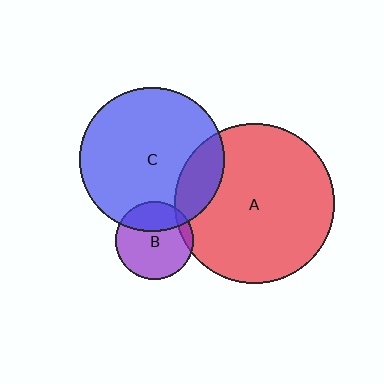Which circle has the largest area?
Circle A (red).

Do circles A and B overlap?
Yes.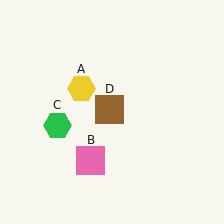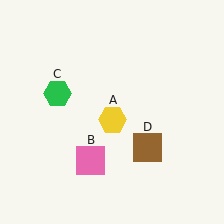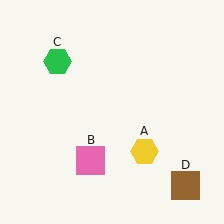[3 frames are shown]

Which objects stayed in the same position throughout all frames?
Pink square (object B) remained stationary.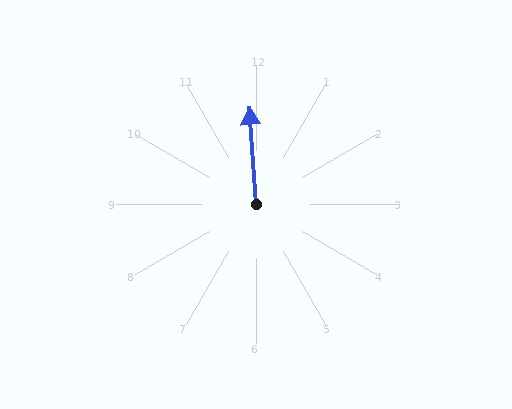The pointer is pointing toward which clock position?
Roughly 12 o'clock.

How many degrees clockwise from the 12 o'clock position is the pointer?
Approximately 356 degrees.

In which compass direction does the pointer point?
North.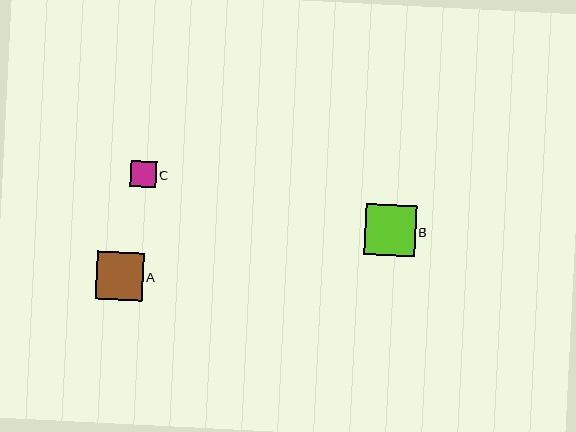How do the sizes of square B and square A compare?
Square B and square A are approximately the same size.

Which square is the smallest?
Square C is the smallest with a size of approximately 26 pixels.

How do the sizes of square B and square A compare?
Square B and square A are approximately the same size.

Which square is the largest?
Square B is the largest with a size of approximately 51 pixels.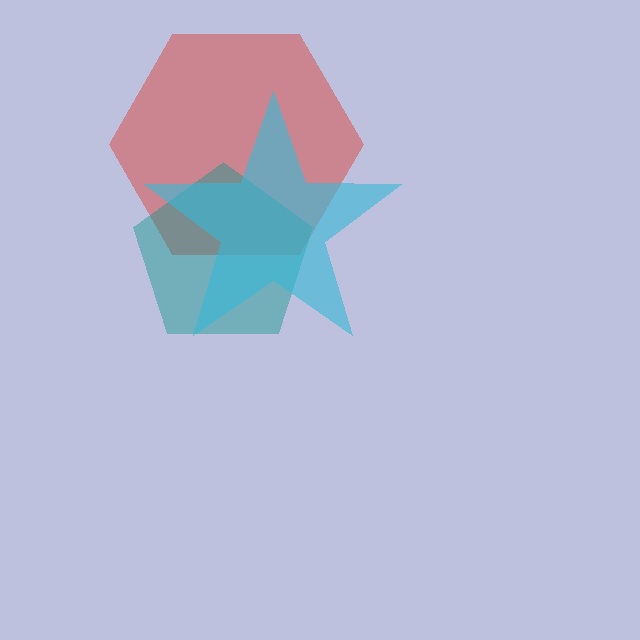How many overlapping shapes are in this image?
There are 3 overlapping shapes in the image.